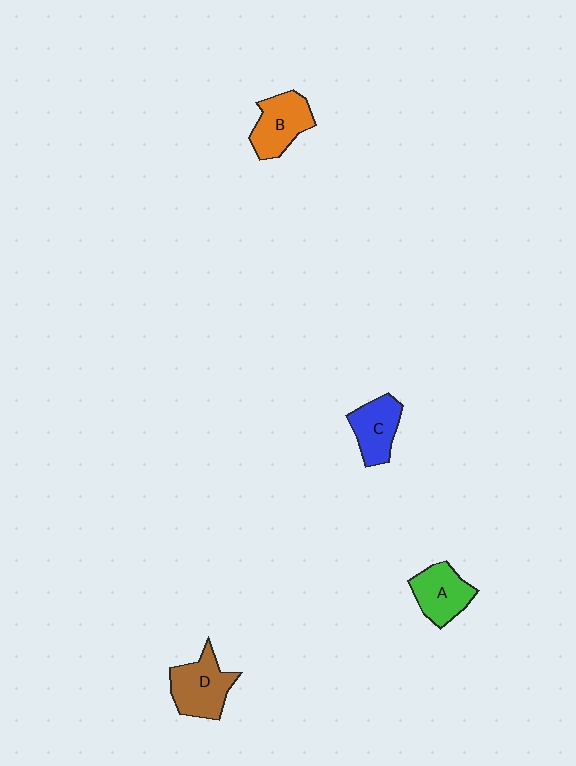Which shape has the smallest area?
Shape C (blue).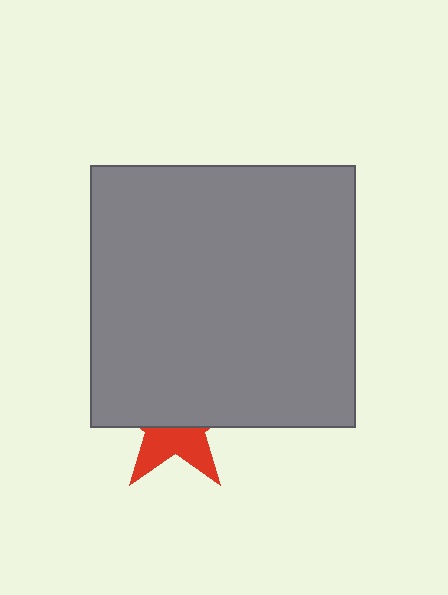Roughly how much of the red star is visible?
A small part of it is visible (roughly 40%).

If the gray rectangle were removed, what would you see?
You would see the complete red star.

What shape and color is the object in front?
The object in front is a gray rectangle.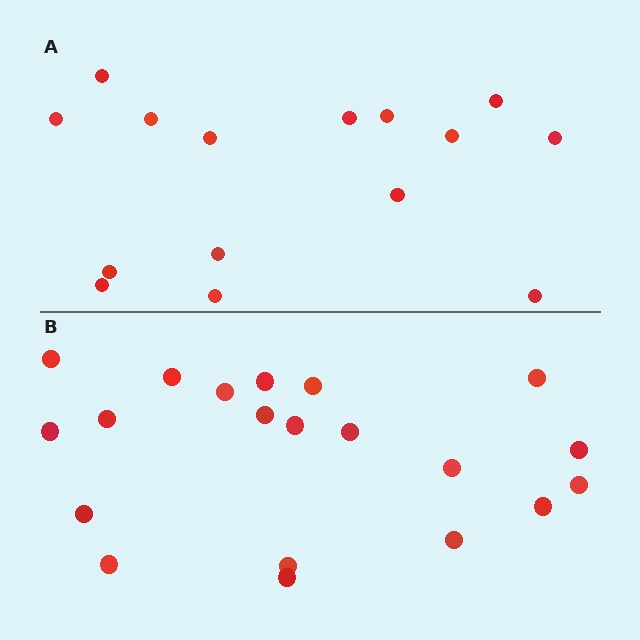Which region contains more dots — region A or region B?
Region B (the bottom region) has more dots.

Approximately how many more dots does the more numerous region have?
Region B has about 5 more dots than region A.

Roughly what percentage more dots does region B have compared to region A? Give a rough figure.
About 35% more.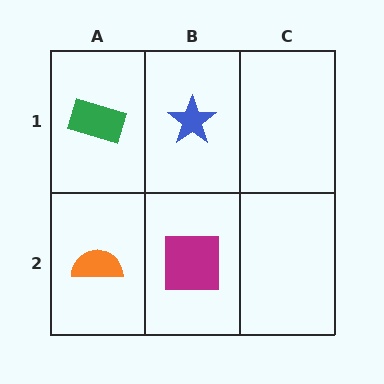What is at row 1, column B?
A blue star.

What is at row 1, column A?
A green rectangle.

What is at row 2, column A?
An orange semicircle.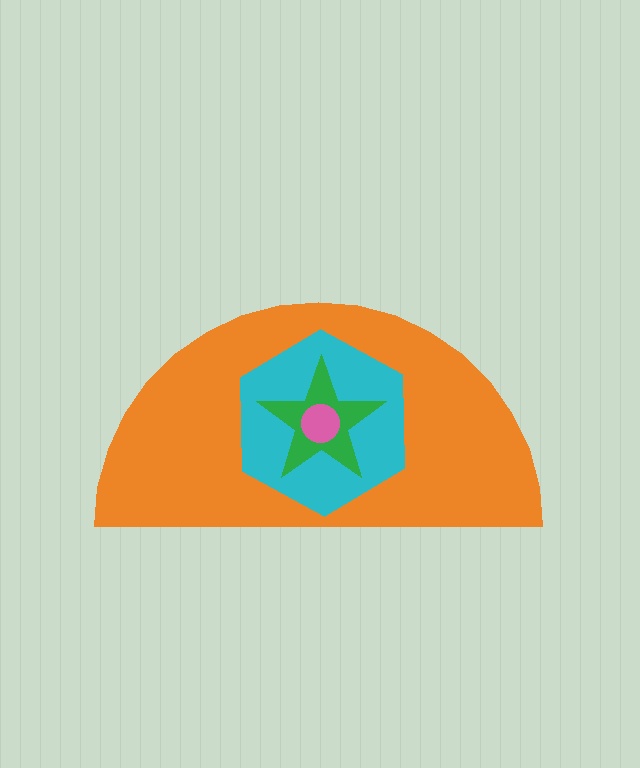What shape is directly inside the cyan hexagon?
The green star.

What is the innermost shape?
The pink circle.